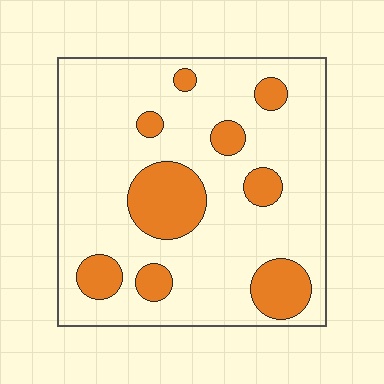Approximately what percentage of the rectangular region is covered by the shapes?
Approximately 20%.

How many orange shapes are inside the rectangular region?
9.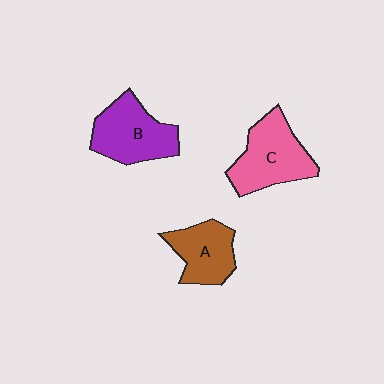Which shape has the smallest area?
Shape A (brown).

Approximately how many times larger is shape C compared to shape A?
Approximately 1.3 times.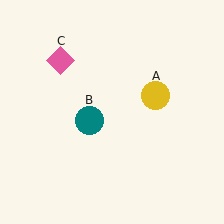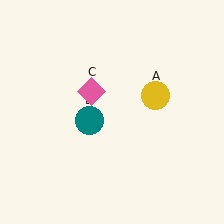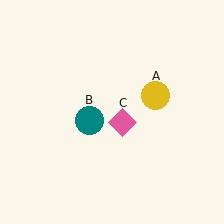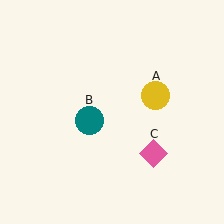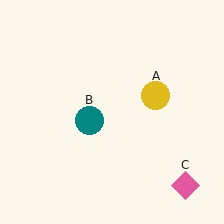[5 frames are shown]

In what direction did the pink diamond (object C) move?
The pink diamond (object C) moved down and to the right.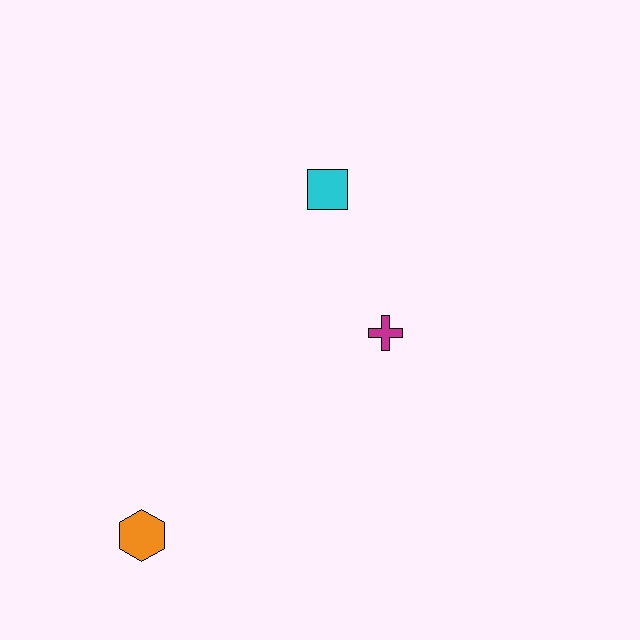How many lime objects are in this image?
There are no lime objects.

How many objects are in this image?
There are 3 objects.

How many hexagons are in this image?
There is 1 hexagon.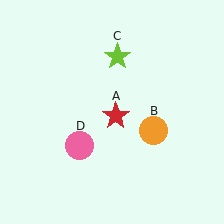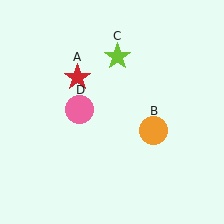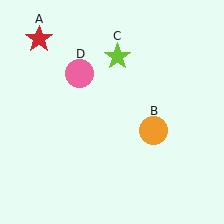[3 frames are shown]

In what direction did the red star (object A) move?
The red star (object A) moved up and to the left.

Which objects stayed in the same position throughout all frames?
Orange circle (object B) and lime star (object C) remained stationary.